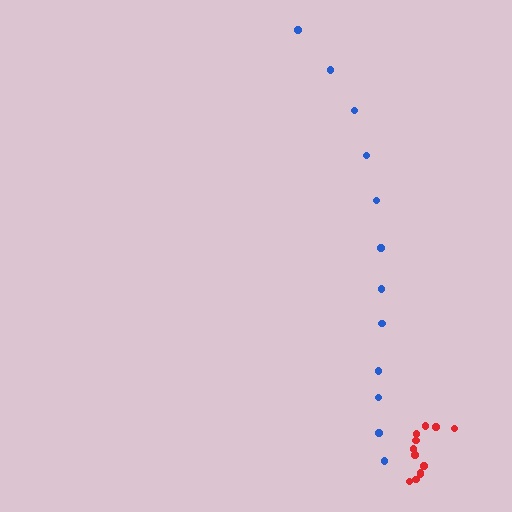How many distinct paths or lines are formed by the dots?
There are 2 distinct paths.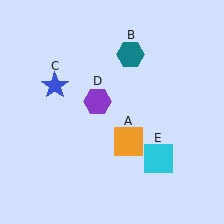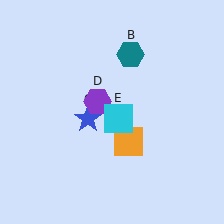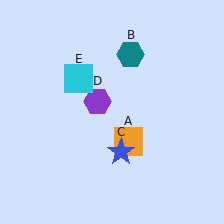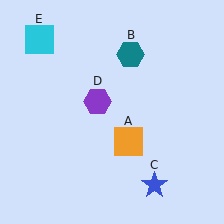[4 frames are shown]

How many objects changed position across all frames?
2 objects changed position: blue star (object C), cyan square (object E).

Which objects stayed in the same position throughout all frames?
Orange square (object A) and teal hexagon (object B) and purple hexagon (object D) remained stationary.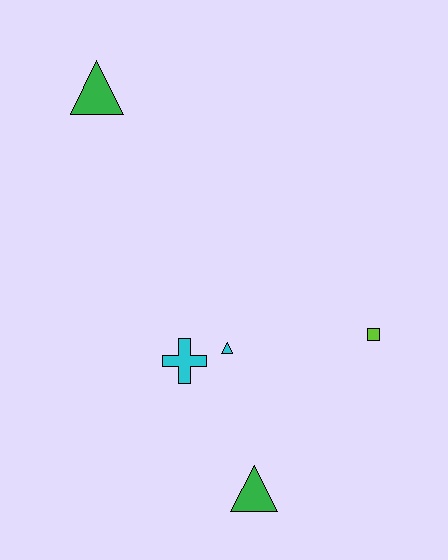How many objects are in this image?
There are 5 objects.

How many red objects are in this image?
There are no red objects.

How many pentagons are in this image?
There are no pentagons.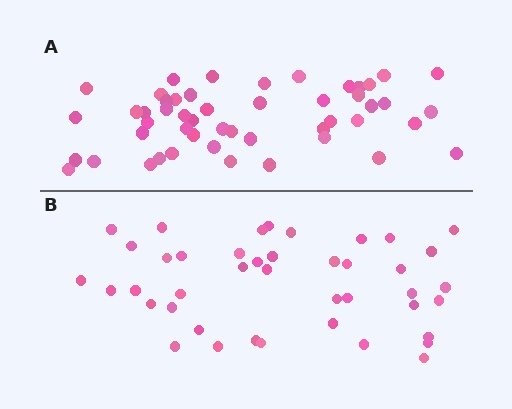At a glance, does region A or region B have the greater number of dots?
Region A (the top region) has more dots.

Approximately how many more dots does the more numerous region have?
Region A has roughly 8 or so more dots than region B.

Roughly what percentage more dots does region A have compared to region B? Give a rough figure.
About 20% more.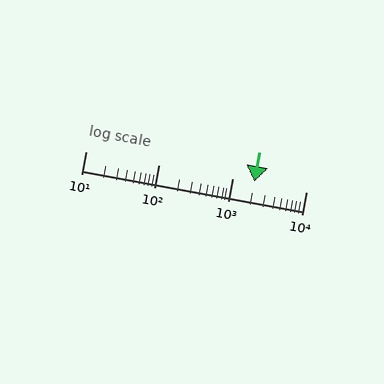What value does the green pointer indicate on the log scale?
The pointer indicates approximately 2000.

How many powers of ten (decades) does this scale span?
The scale spans 3 decades, from 10 to 10000.